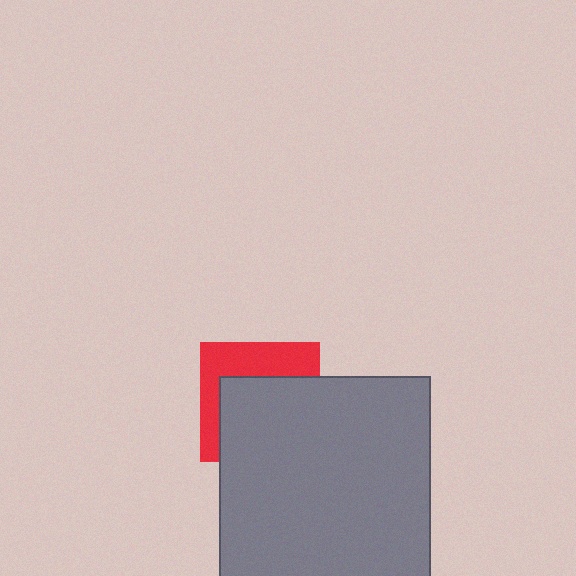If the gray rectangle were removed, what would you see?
You would see the complete red square.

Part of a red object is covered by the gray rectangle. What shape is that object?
It is a square.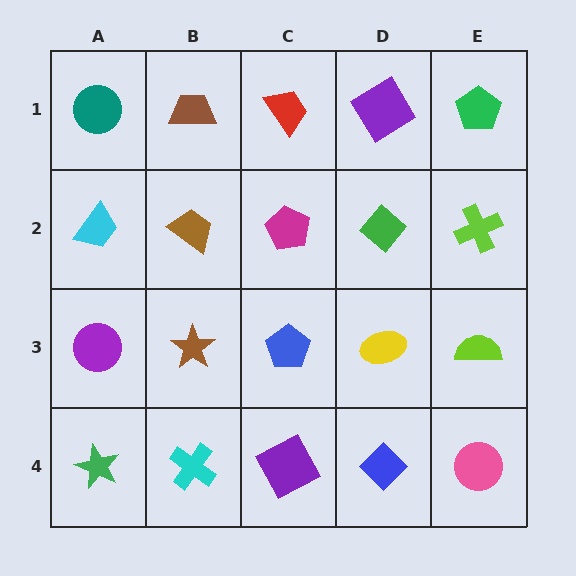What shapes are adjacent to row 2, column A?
A teal circle (row 1, column A), a purple circle (row 3, column A), a brown trapezoid (row 2, column B).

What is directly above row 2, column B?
A brown trapezoid.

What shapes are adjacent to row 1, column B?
A brown trapezoid (row 2, column B), a teal circle (row 1, column A), a red trapezoid (row 1, column C).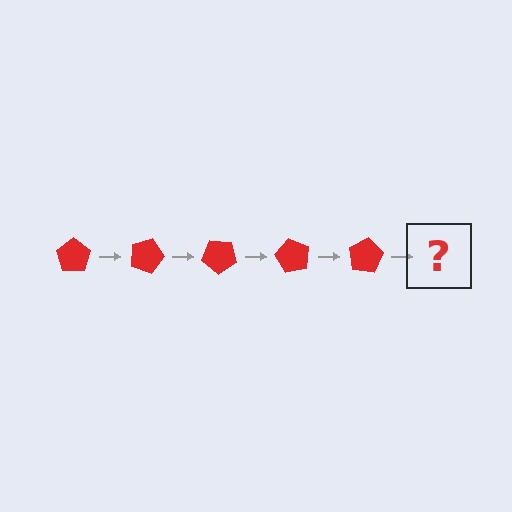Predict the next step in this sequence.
The next step is a red pentagon rotated 100 degrees.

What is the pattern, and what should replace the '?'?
The pattern is that the pentagon rotates 20 degrees each step. The '?' should be a red pentagon rotated 100 degrees.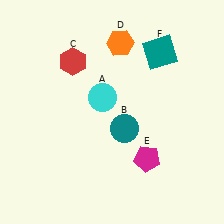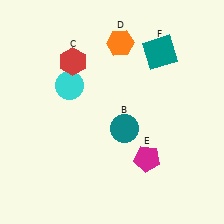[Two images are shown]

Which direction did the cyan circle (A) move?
The cyan circle (A) moved left.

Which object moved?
The cyan circle (A) moved left.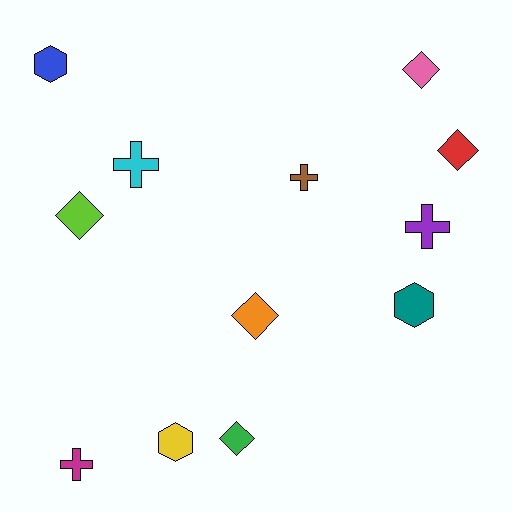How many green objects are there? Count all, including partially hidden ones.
There is 1 green object.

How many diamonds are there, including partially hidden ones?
There are 5 diamonds.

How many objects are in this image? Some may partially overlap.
There are 12 objects.